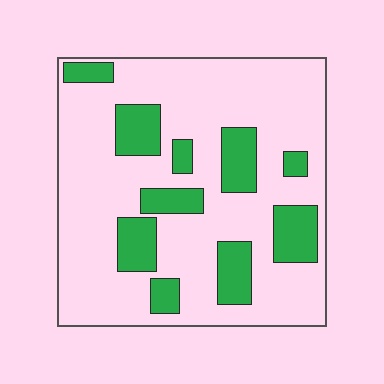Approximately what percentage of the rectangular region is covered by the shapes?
Approximately 25%.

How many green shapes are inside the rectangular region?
10.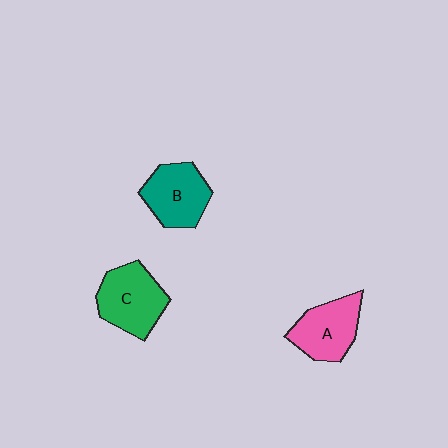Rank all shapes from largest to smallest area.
From largest to smallest: C (green), B (teal), A (pink).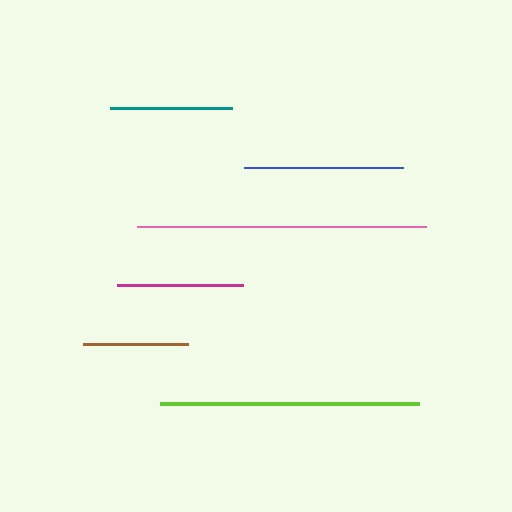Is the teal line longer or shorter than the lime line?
The lime line is longer than the teal line.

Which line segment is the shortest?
The brown line is the shortest at approximately 105 pixels.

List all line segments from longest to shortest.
From longest to shortest: pink, lime, blue, magenta, teal, brown.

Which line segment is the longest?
The pink line is the longest at approximately 288 pixels.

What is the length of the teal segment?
The teal segment is approximately 121 pixels long.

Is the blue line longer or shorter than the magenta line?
The blue line is longer than the magenta line.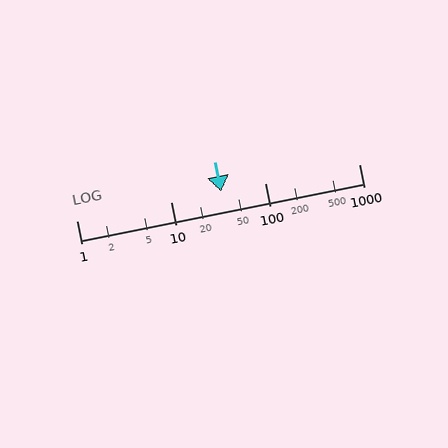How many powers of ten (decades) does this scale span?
The scale spans 3 decades, from 1 to 1000.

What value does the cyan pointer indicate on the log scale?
The pointer indicates approximately 34.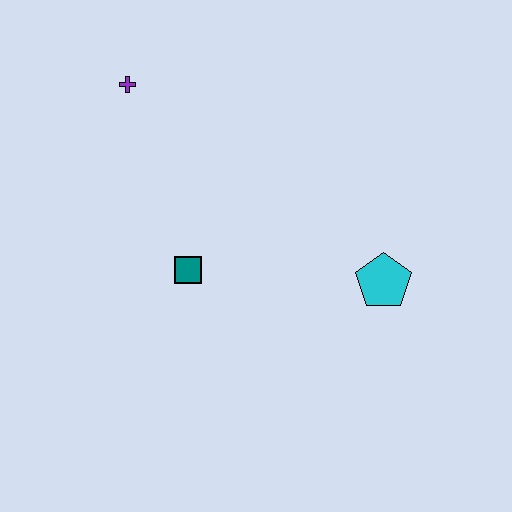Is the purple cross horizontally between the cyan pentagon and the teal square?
No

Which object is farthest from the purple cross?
The cyan pentagon is farthest from the purple cross.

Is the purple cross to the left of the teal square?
Yes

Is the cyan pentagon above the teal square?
No